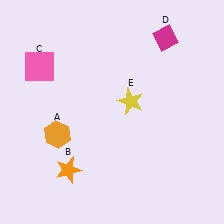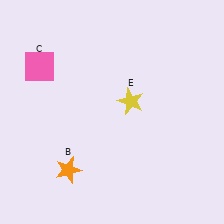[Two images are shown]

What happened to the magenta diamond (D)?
The magenta diamond (D) was removed in Image 2. It was in the top-right area of Image 1.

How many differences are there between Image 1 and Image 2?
There are 2 differences between the two images.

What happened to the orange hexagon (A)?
The orange hexagon (A) was removed in Image 2. It was in the bottom-left area of Image 1.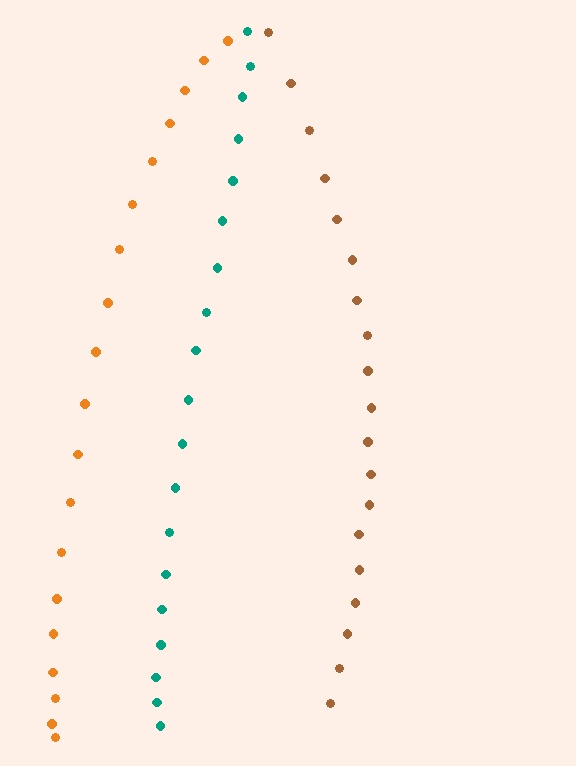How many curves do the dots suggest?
There are 3 distinct paths.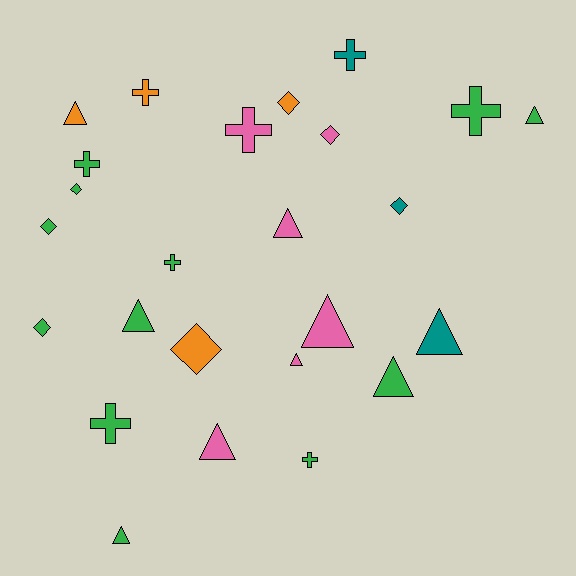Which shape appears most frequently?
Triangle, with 10 objects.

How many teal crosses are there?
There is 1 teal cross.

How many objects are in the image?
There are 25 objects.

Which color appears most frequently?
Green, with 12 objects.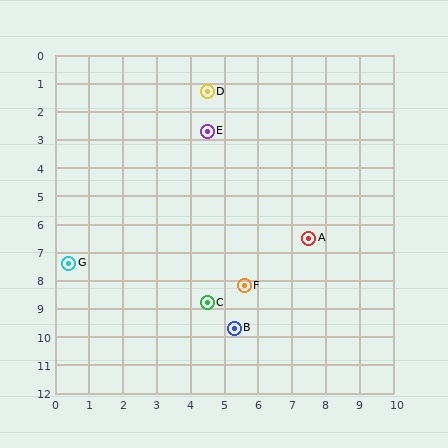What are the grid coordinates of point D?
Point D is at approximately (4.5, 1.3).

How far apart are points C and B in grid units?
Points C and B are about 1.2 grid units apart.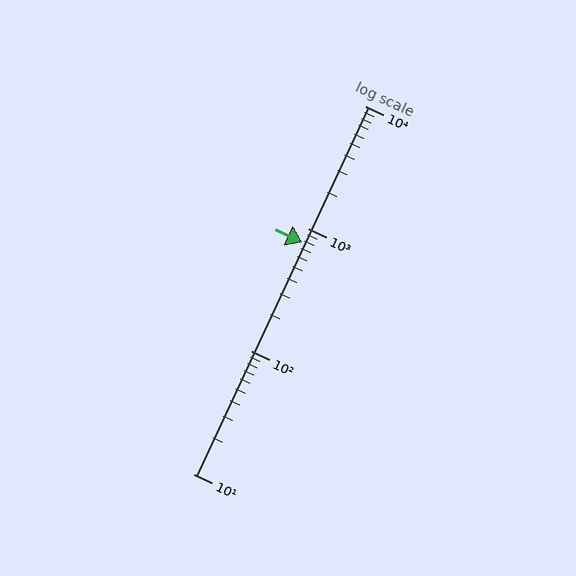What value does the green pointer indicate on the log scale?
The pointer indicates approximately 770.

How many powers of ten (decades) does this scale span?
The scale spans 3 decades, from 10 to 10000.